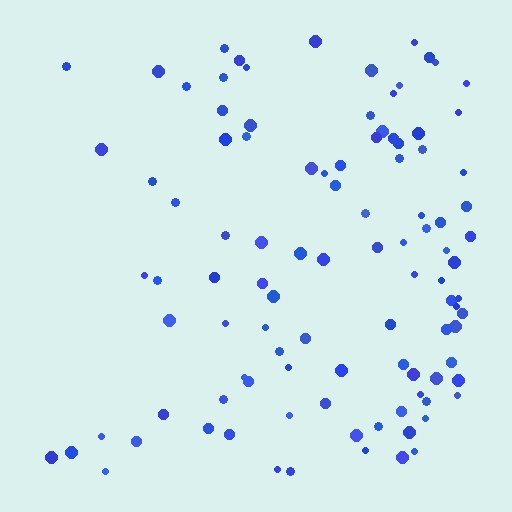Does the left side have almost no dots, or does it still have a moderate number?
Still a moderate number, just noticeably fewer than the right.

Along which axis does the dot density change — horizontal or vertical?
Horizontal.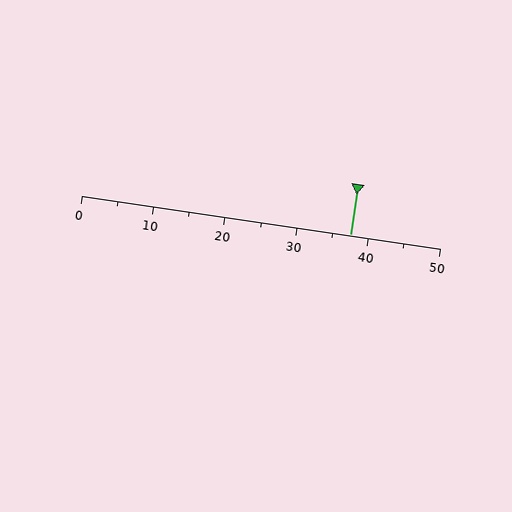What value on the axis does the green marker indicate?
The marker indicates approximately 37.5.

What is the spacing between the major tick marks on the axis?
The major ticks are spaced 10 apart.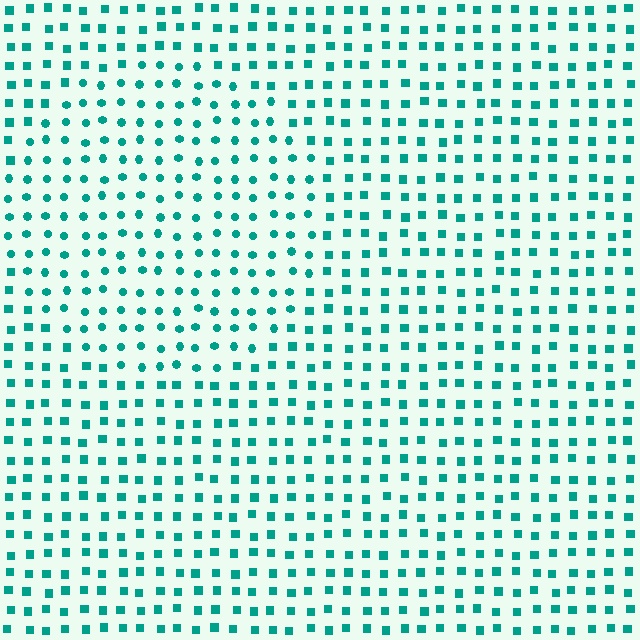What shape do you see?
I see a circle.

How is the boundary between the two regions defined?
The boundary is defined by a change in element shape: circles inside vs. squares outside. All elements share the same color and spacing.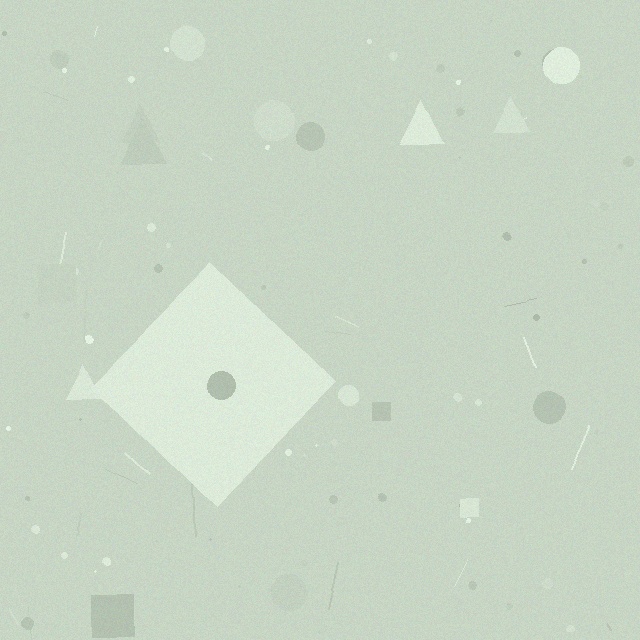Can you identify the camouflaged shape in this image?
The camouflaged shape is a diamond.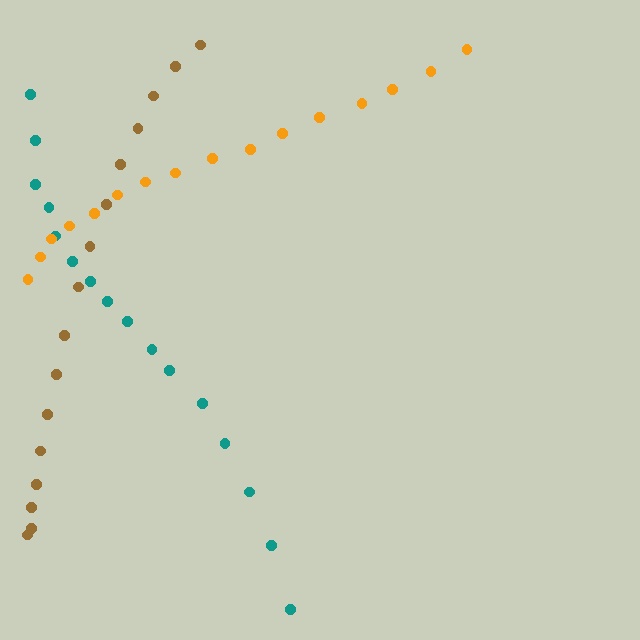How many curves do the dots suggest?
There are 3 distinct paths.